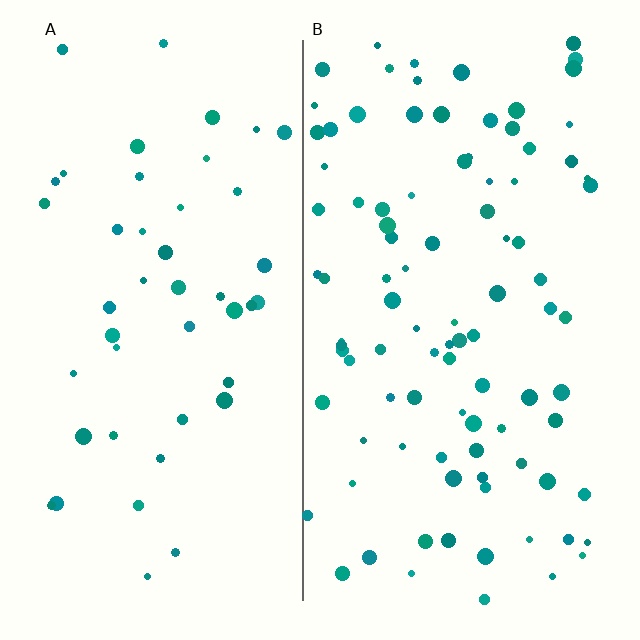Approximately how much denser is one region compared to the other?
Approximately 2.1× — region B over region A.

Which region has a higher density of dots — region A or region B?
B (the right).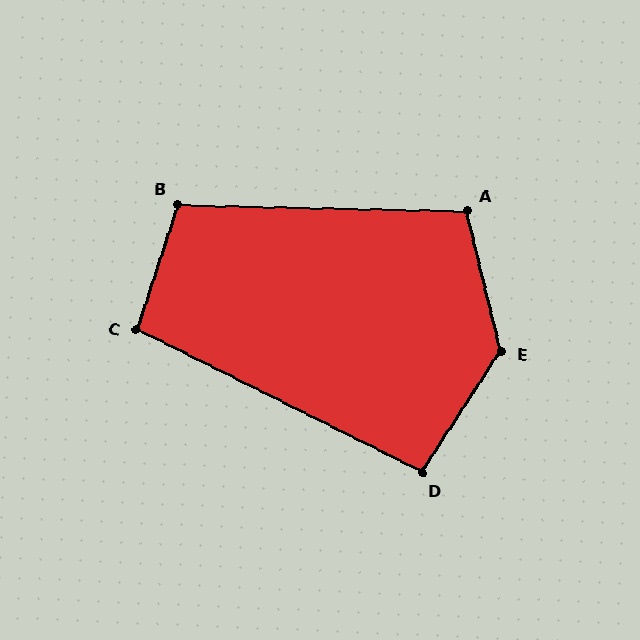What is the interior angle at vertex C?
Approximately 99 degrees (obtuse).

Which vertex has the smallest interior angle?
D, at approximately 96 degrees.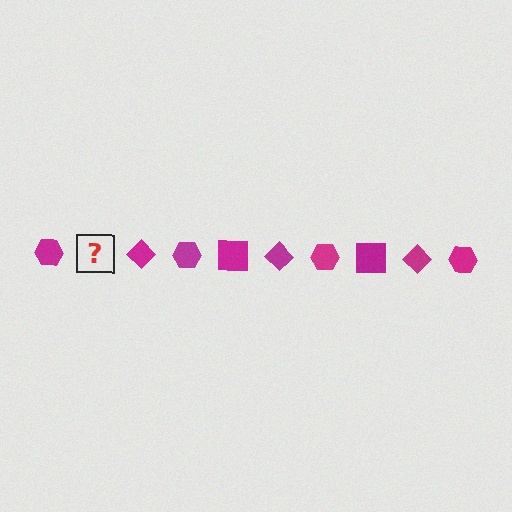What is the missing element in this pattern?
The missing element is a magenta square.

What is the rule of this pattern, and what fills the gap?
The rule is that the pattern cycles through hexagon, square, diamond shapes in magenta. The gap should be filled with a magenta square.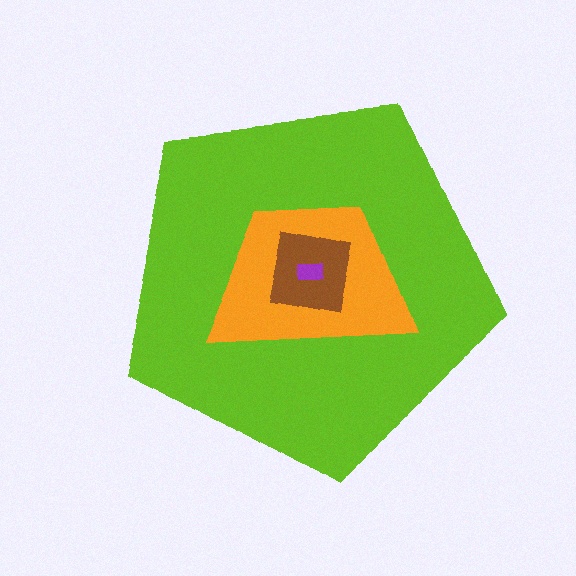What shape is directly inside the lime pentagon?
The orange trapezoid.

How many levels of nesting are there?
4.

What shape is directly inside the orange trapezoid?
The brown square.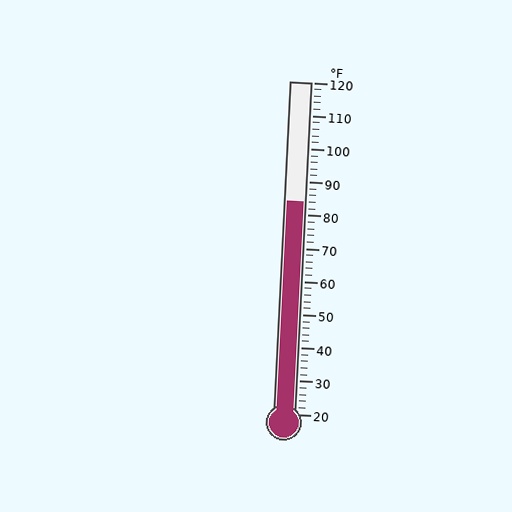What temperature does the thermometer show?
The thermometer shows approximately 84°F.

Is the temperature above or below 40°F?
The temperature is above 40°F.